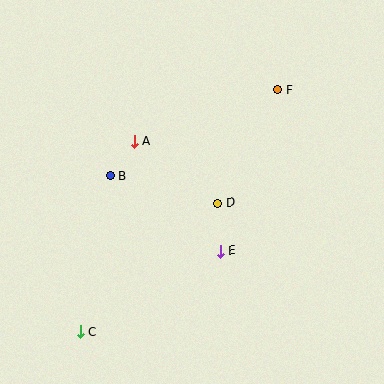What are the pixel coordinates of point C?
Point C is at (80, 332).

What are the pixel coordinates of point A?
Point A is at (135, 141).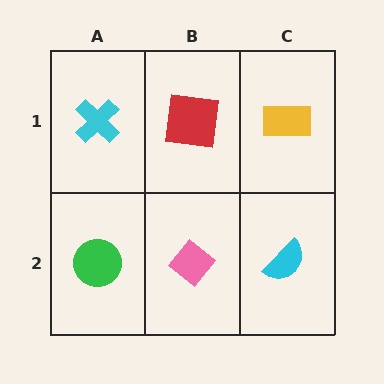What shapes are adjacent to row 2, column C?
A yellow rectangle (row 1, column C), a pink diamond (row 2, column B).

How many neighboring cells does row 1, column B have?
3.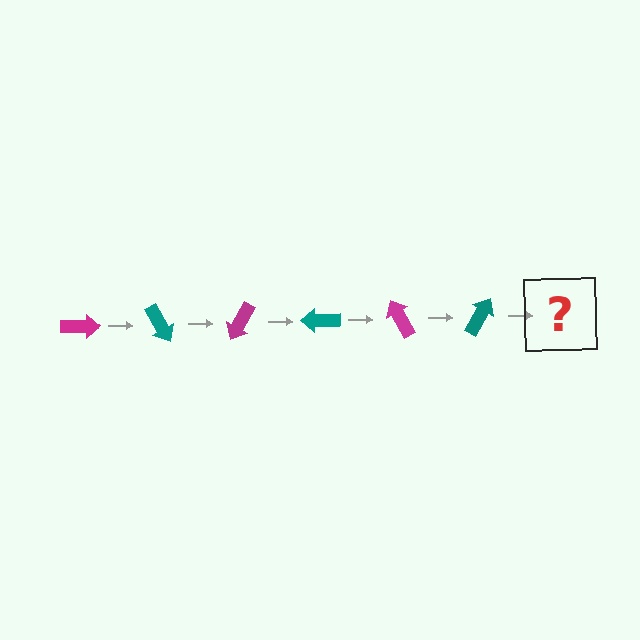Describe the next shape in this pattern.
It should be a magenta arrow, rotated 360 degrees from the start.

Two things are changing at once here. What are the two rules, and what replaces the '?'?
The two rules are that it rotates 60 degrees each step and the color cycles through magenta and teal. The '?' should be a magenta arrow, rotated 360 degrees from the start.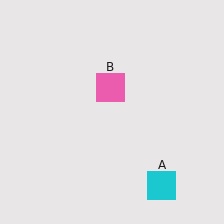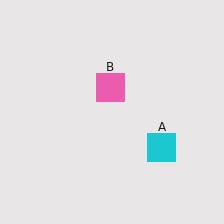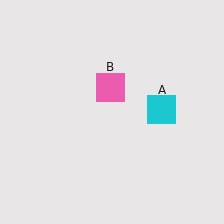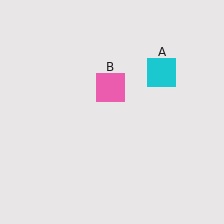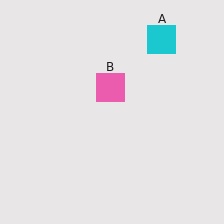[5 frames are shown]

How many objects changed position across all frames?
1 object changed position: cyan square (object A).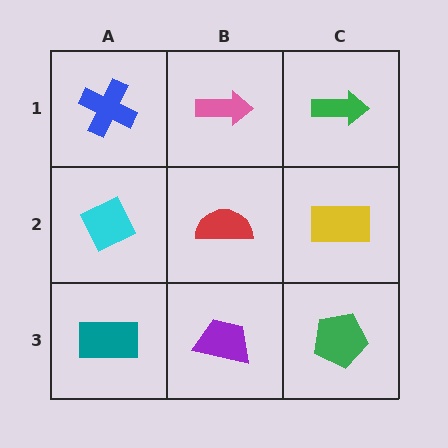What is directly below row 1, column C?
A yellow rectangle.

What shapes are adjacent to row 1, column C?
A yellow rectangle (row 2, column C), a pink arrow (row 1, column B).